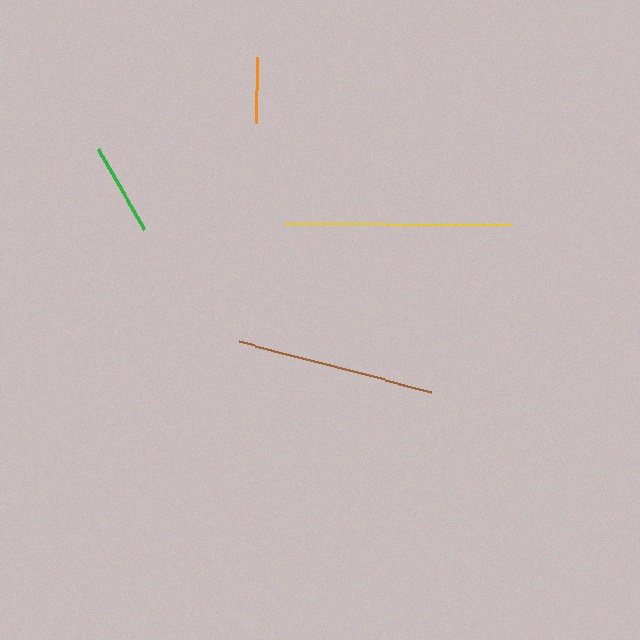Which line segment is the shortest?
The orange line is the shortest at approximately 65 pixels.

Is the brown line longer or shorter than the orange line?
The brown line is longer than the orange line.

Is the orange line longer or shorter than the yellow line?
The yellow line is longer than the orange line.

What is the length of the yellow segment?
The yellow segment is approximately 226 pixels long.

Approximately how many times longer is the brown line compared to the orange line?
The brown line is approximately 3.0 times the length of the orange line.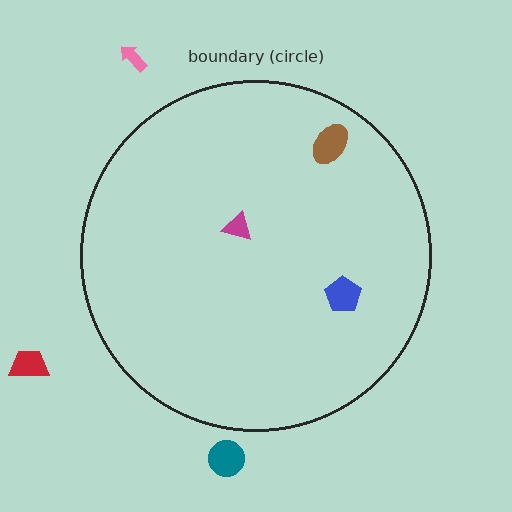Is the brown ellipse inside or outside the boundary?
Inside.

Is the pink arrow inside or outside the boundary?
Outside.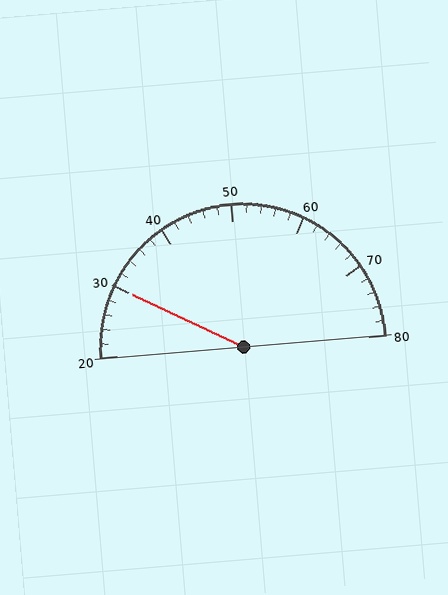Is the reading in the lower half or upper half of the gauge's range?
The reading is in the lower half of the range (20 to 80).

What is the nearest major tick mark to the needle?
The nearest major tick mark is 30.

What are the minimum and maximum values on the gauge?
The gauge ranges from 20 to 80.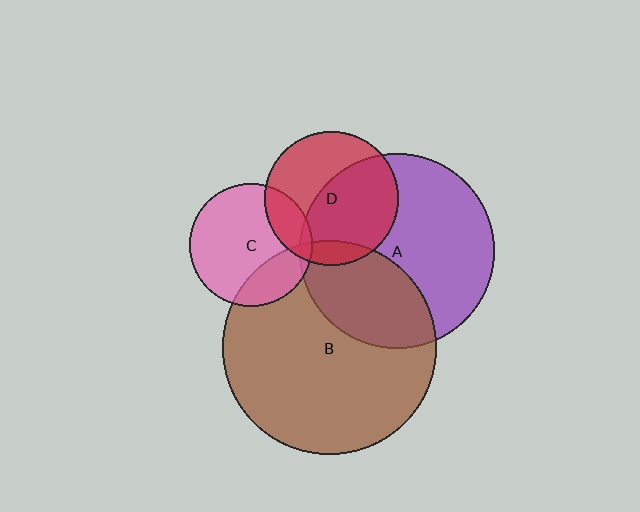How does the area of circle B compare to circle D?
Approximately 2.6 times.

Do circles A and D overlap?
Yes.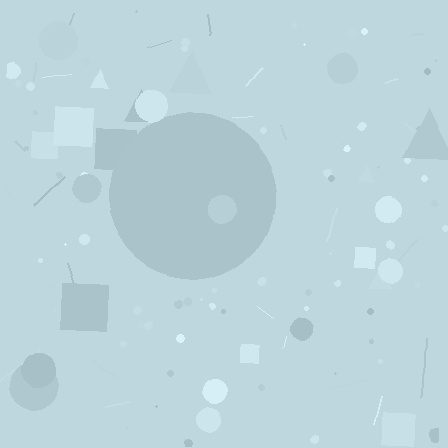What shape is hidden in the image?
A circle is hidden in the image.